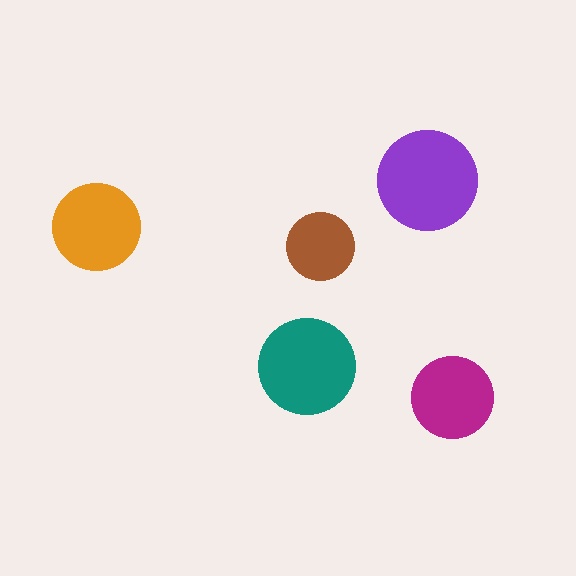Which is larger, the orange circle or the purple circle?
The purple one.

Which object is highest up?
The purple circle is topmost.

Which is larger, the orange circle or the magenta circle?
The orange one.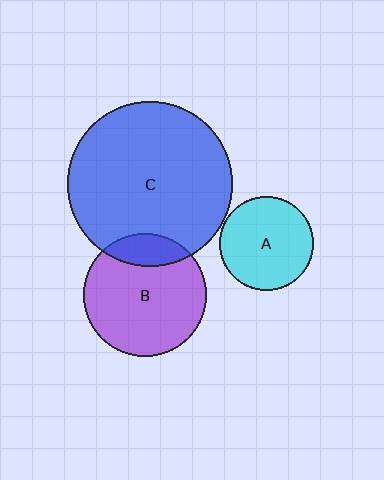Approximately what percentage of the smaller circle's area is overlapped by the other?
Approximately 15%.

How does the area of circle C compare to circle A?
Approximately 3.1 times.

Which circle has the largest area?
Circle C (blue).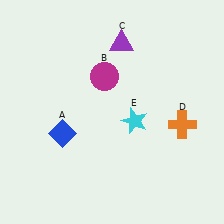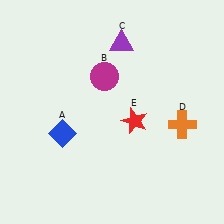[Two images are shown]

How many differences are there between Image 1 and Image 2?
There is 1 difference between the two images.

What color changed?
The star (E) changed from cyan in Image 1 to red in Image 2.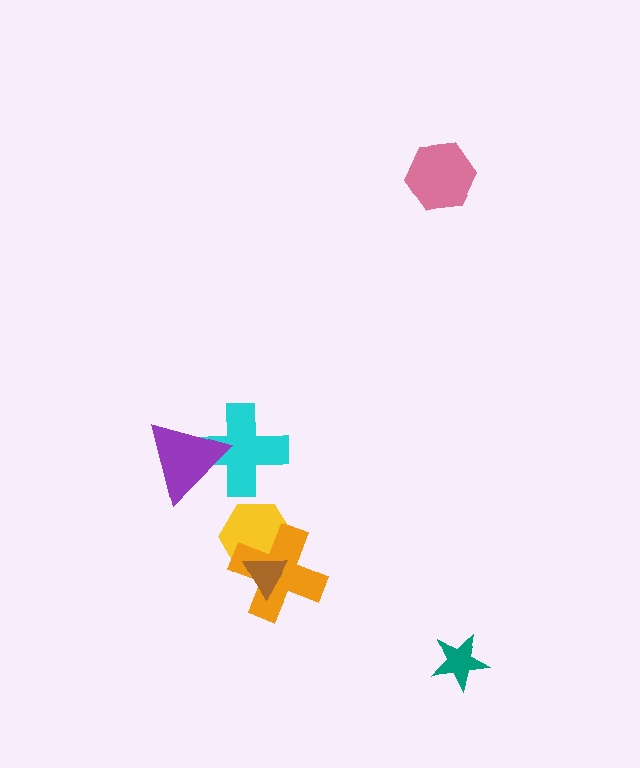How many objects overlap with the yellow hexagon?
2 objects overlap with the yellow hexagon.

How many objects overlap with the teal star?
0 objects overlap with the teal star.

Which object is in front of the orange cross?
The brown triangle is in front of the orange cross.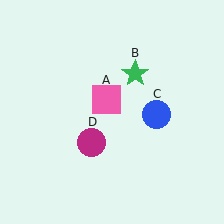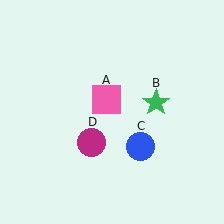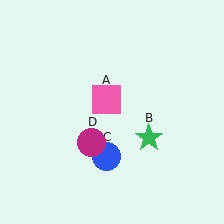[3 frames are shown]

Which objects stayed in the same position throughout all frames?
Pink square (object A) and magenta circle (object D) remained stationary.